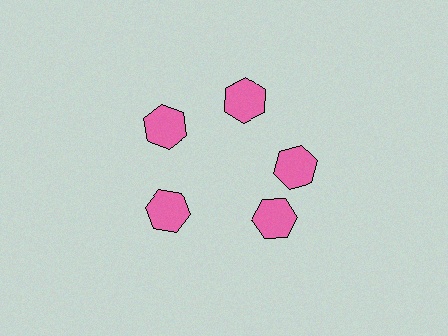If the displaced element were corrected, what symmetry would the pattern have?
It would have 5-fold rotational symmetry — the pattern would map onto itself every 72 degrees.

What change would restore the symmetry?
The symmetry would be restored by rotating it back into even spacing with its neighbors so that all 5 hexagons sit at equal angles and equal distance from the center.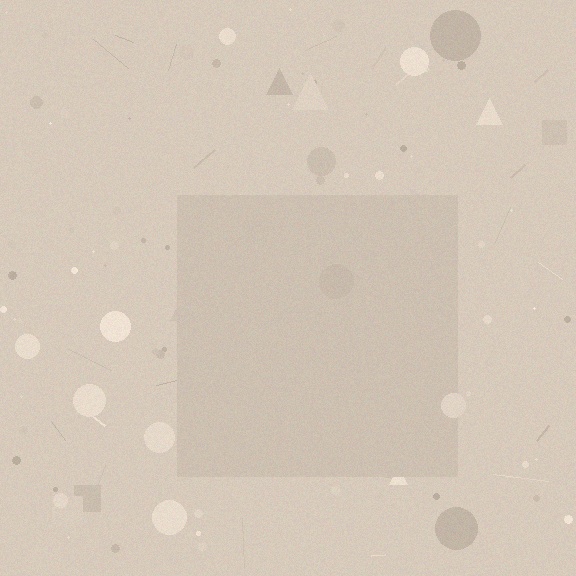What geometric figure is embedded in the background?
A square is embedded in the background.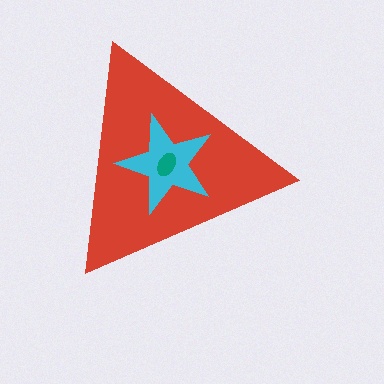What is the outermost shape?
The red triangle.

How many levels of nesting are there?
3.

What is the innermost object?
The teal ellipse.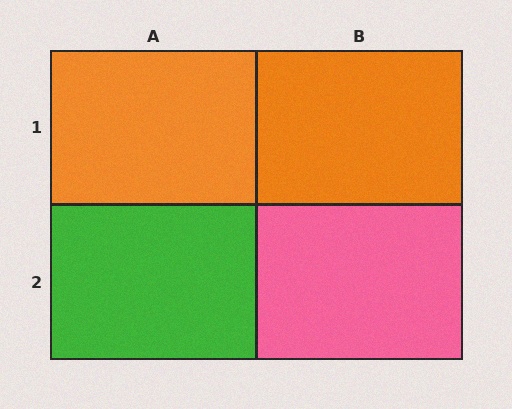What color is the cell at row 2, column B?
Pink.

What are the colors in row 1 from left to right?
Orange, orange.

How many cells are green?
1 cell is green.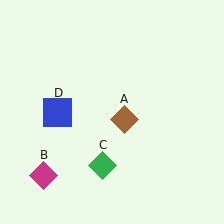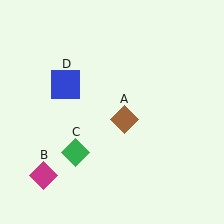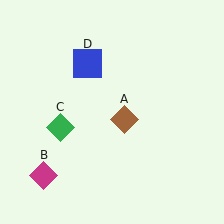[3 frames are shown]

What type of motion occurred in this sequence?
The green diamond (object C), blue square (object D) rotated clockwise around the center of the scene.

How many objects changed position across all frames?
2 objects changed position: green diamond (object C), blue square (object D).